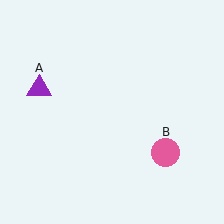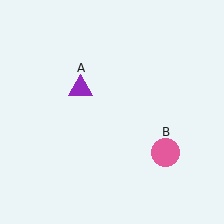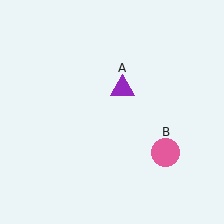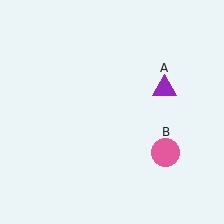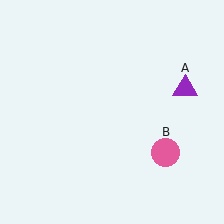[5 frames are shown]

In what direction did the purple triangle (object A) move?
The purple triangle (object A) moved right.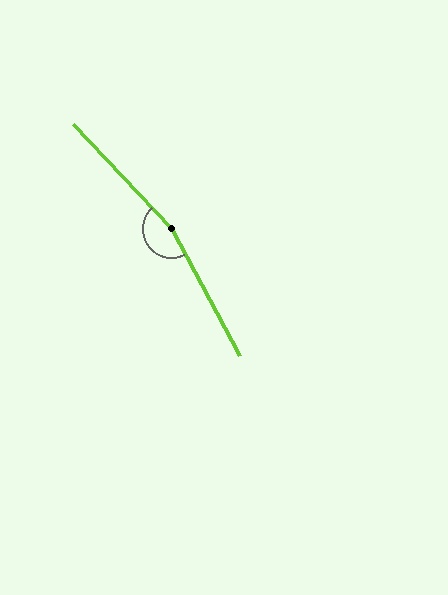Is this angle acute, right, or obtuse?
It is obtuse.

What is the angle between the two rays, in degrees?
Approximately 165 degrees.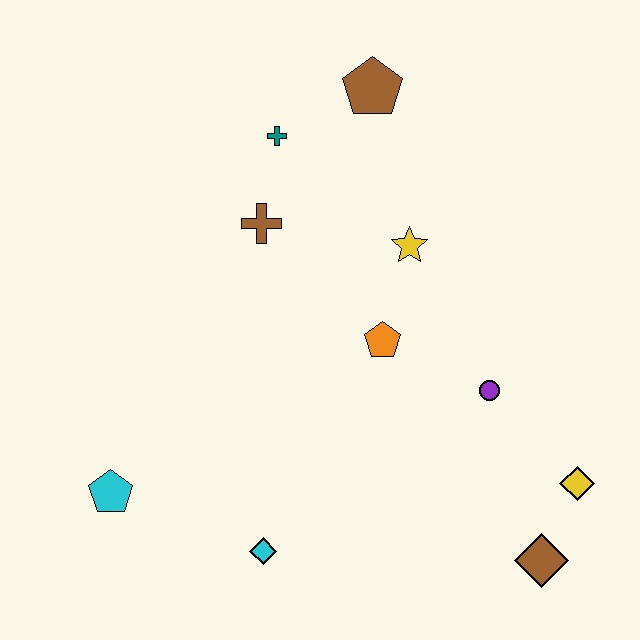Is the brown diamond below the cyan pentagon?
Yes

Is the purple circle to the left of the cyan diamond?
No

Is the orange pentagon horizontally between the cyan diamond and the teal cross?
No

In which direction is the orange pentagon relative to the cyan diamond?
The orange pentagon is above the cyan diamond.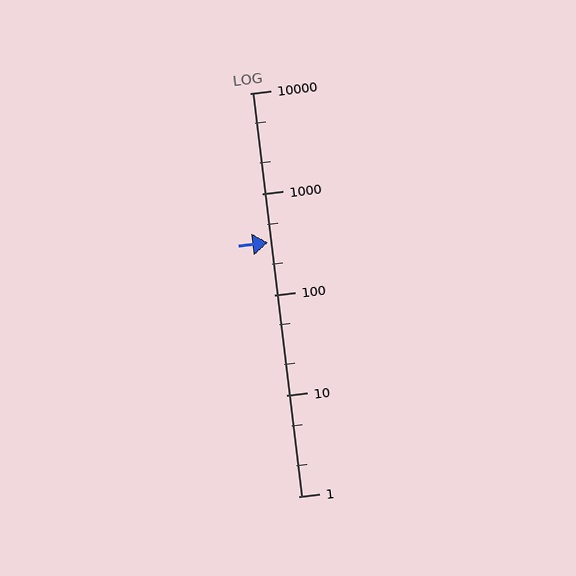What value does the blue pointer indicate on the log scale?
The pointer indicates approximately 330.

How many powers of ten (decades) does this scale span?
The scale spans 4 decades, from 1 to 10000.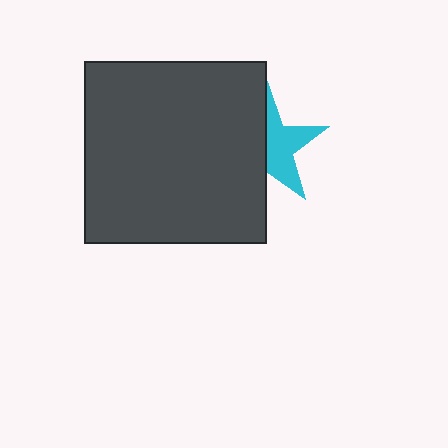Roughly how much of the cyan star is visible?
About half of it is visible (roughly 50%).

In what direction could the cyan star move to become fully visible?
The cyan star could move right. That would shift it out from behind the dark gray square entirely.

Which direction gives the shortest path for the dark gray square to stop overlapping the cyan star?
Moving left gives the shortest separation.